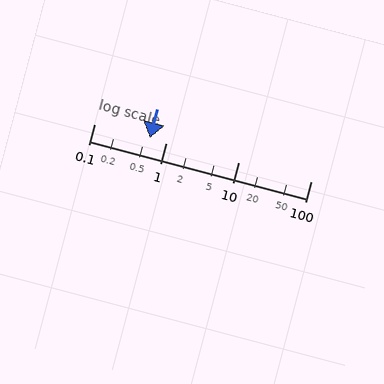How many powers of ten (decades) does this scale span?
The scale spans 3 decades, from 0.1 to 100.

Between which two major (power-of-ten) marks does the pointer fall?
The pointer is between 0.1 and 1.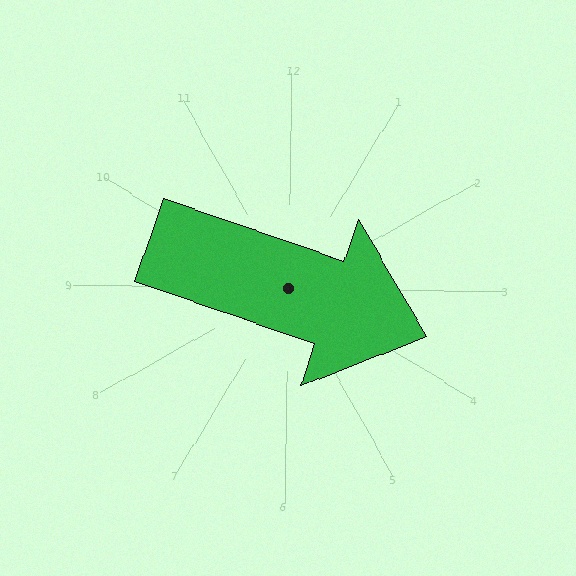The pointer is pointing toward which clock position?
Roughly 4 o'clock.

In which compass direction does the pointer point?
East.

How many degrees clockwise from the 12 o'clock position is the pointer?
Approximately 108 degrees.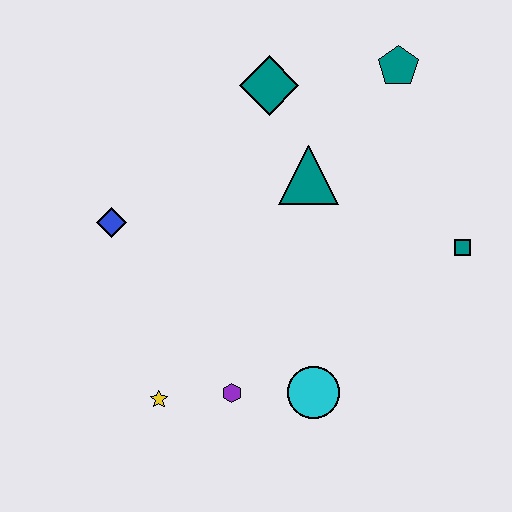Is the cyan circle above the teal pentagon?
No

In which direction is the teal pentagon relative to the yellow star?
The teal pentagon is above the yellow star.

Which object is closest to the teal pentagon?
The teal diamond is closest to the teal pentagon.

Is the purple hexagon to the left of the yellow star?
No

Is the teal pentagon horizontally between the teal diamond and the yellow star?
No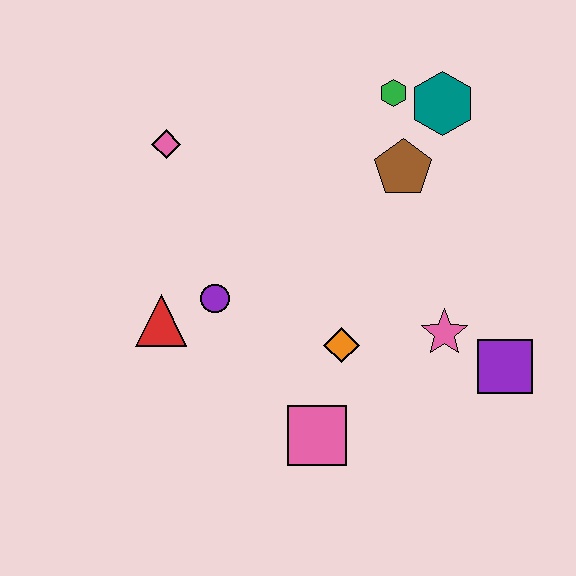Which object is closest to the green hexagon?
The teal hexagon is closest to the green hexagon.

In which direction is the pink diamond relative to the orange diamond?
The pink diamond is above the orange diamond.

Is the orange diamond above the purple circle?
No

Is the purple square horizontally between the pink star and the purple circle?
No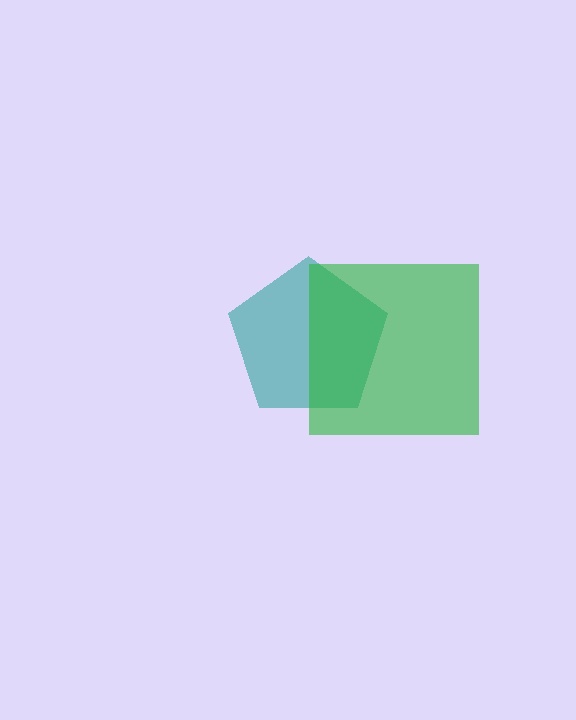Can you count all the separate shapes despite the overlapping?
Yes, there are 2 separate shapes.